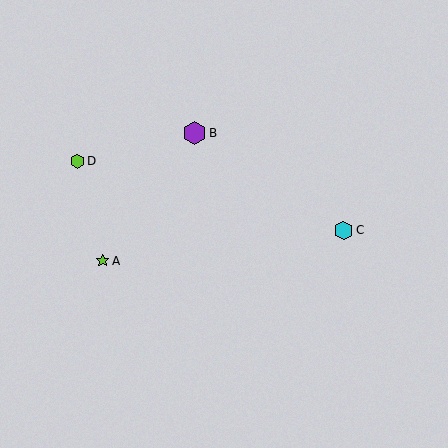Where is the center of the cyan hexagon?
The center of the cyan hexagon is at (344, 230).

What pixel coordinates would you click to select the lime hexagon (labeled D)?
Click at (77, 161) to select the lime hexagon D.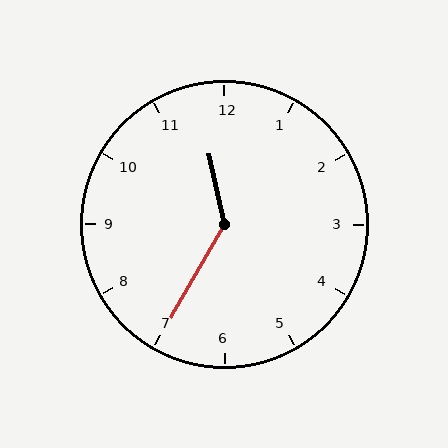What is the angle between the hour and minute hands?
Approximately 138 degrees.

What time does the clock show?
11:35.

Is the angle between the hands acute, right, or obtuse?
It is obtuse.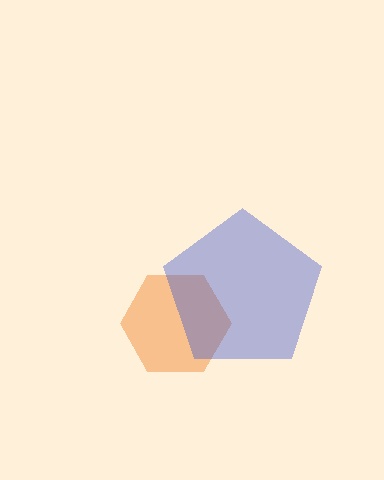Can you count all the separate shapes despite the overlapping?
Yes, there are 2 separate shapes.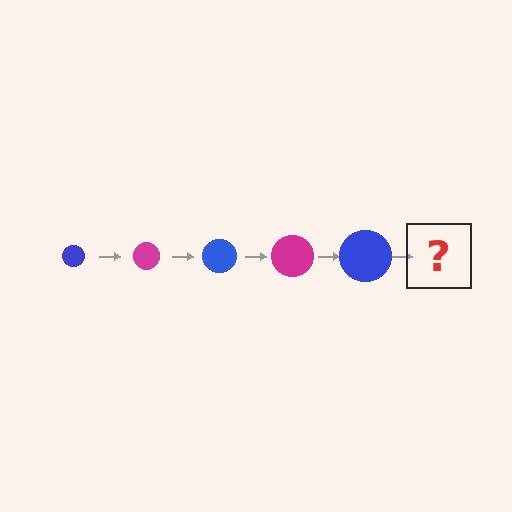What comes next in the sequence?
The next element should be a magenta circle, larger than the previous one.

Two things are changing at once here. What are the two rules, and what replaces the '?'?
The two rules are that the circle grows larger each step and the color cycles through blue and magenta. The '?' should be a magenta circle, larger than the previous one.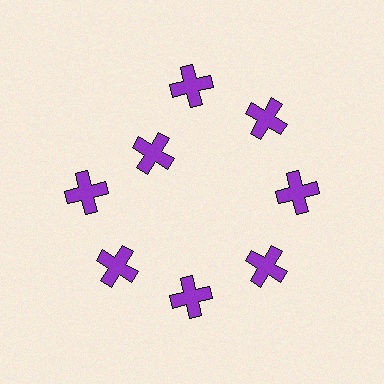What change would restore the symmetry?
The symmetry would be restored by moving it outward, back onto the ring so that all 8 crosses sit at equal angles and equal distance from the center.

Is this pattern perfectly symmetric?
No. The 8 purple crosses are arranged in a ring, but one element near the 10 o'clock position is pulled inward toward the center, breaking the 8-fold rotational symmetry.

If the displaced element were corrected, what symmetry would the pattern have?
It would have 8-fold rotational symmetry — the pattern would map onto itself every 45 degrees.